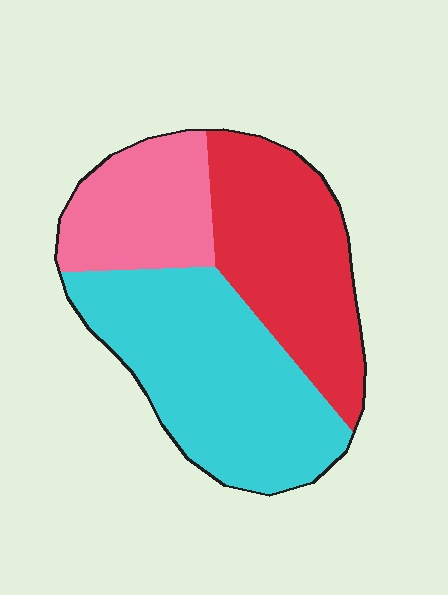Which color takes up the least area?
Pink, at roughly 20%.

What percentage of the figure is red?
Red takes up about one third (1/3) of the figure.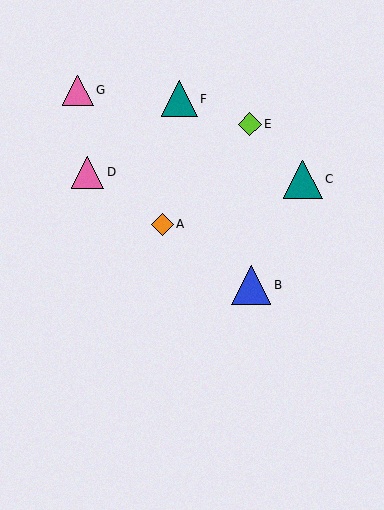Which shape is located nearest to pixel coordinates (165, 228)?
The orange diamond (labeled A) at (163, 224) is nearest to that location.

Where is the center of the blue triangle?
The center of the blue triangle is at (251, 285).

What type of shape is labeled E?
Shape E is a lime diamond.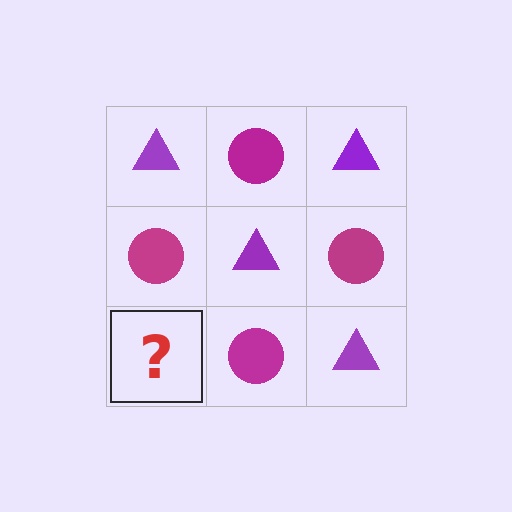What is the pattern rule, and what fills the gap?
The rule is that it alternates purple triangle and magenta circle in a checkerboard pattern. The gap should be filled with a purple triangle.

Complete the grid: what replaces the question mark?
The question mark should be replaced with a purple triangle.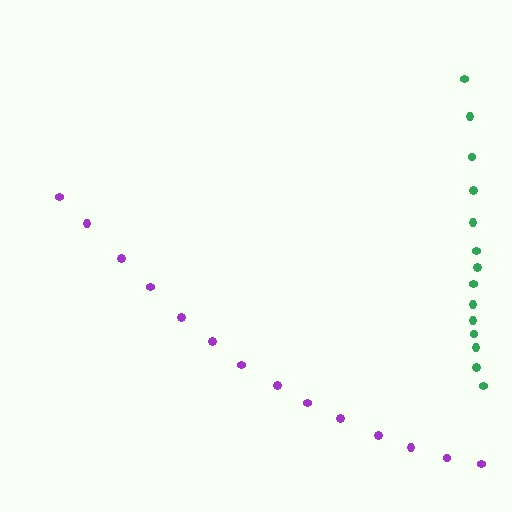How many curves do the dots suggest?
There are 2 distinct paths.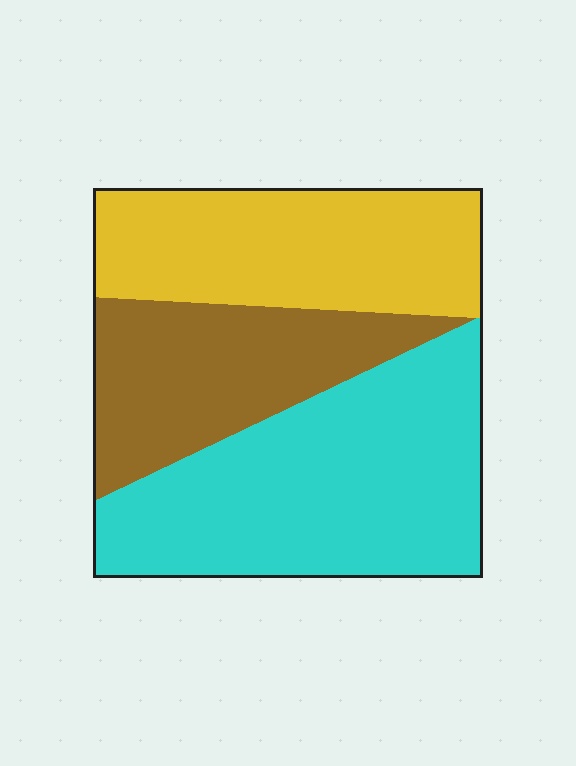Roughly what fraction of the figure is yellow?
Yellow takes up about one third (1/3) of the figure.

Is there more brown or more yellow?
Yellow.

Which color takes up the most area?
Cyan, at roughly 45%.